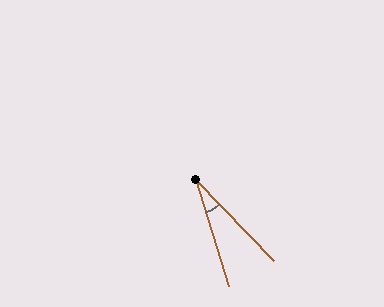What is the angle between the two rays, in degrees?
Approximately 27 degrees.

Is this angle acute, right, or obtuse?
It is acute.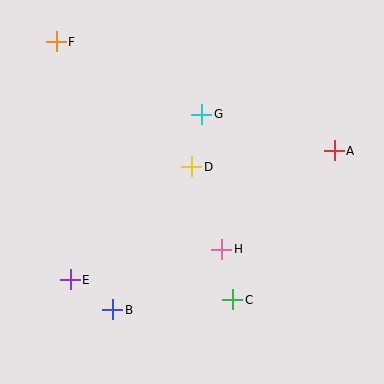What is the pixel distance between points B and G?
The distance between B and G is 215 pixels.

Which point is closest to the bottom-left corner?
Point E is closest to the bottom-left corner.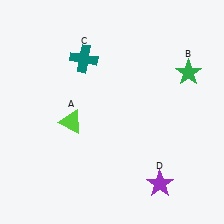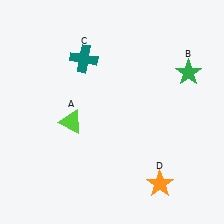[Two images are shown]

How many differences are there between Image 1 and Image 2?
There is 1 difference between the two images.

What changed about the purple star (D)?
In Image 1, D is purple. In Image 2, it changed to orange.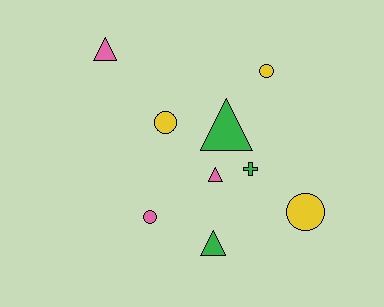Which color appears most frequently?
Green, with 3 objects.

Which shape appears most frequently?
Triangle, with 4 objects.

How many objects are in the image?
There are 9 objects.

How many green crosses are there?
There is 1 green cross.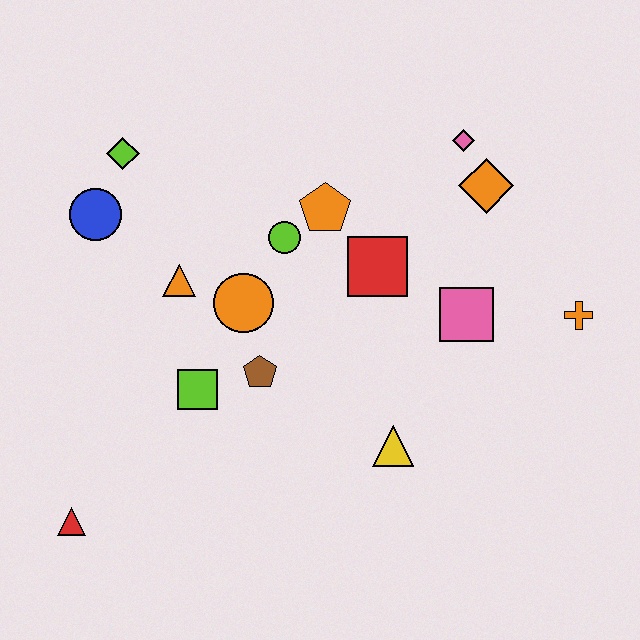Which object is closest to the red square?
The orange pentagon is closest to the red square.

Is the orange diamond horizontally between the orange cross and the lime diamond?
Yes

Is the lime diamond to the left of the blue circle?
No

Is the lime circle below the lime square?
No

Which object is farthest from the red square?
The red triangle is farthest from the red square.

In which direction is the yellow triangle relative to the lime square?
The yellow triangle is to the right of the lime square.